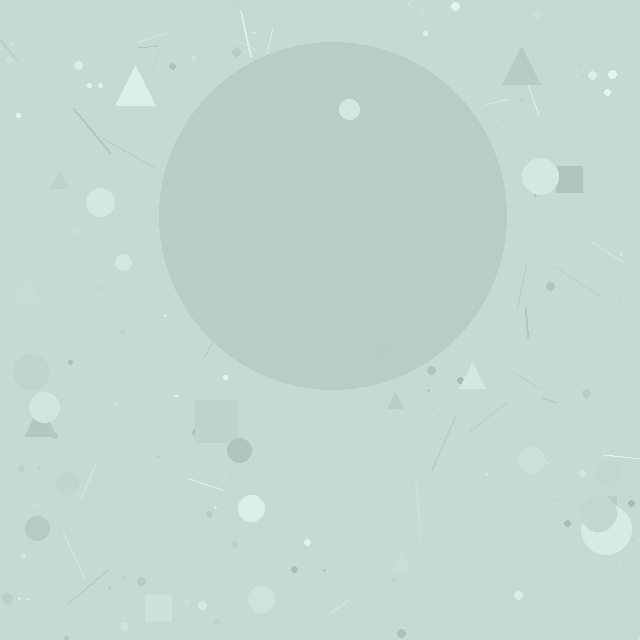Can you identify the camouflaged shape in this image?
The camouflaged shape is a circle.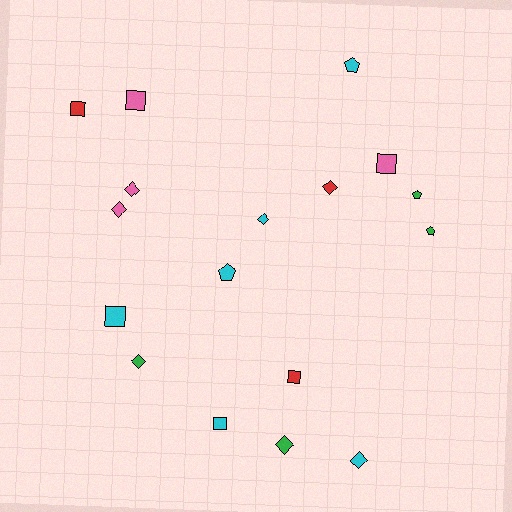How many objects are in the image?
There are 17 objects.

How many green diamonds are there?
There are 2 green diamonds.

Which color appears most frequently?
Cyan, with 6 objects.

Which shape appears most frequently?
Diamond, with 7 objects.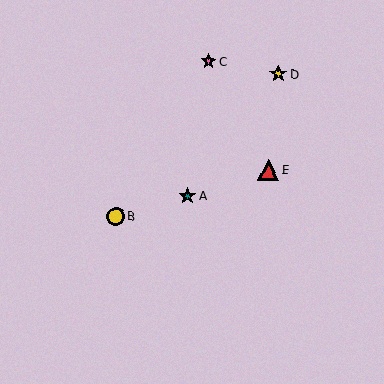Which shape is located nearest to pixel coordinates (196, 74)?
The pink star (labeled C) at (209, 62) is nearest to that location.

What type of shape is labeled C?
Shape C is a pink star.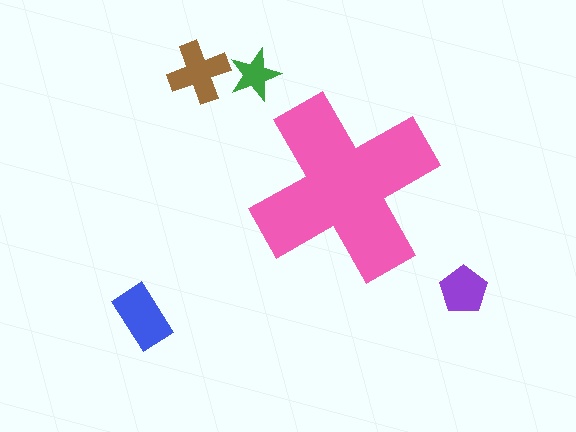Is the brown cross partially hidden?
No, the brown cross is fully visible.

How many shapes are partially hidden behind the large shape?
0 shapes are partially hidden.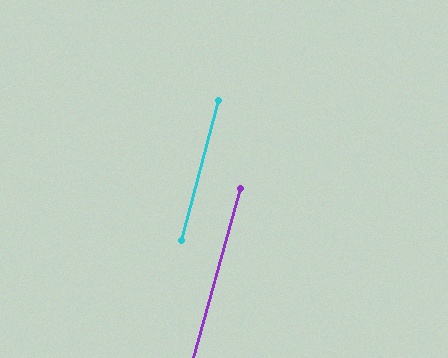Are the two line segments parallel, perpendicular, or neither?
Parallel — their directions differ by only 1.0°.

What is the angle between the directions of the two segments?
Approximately 1 degree.